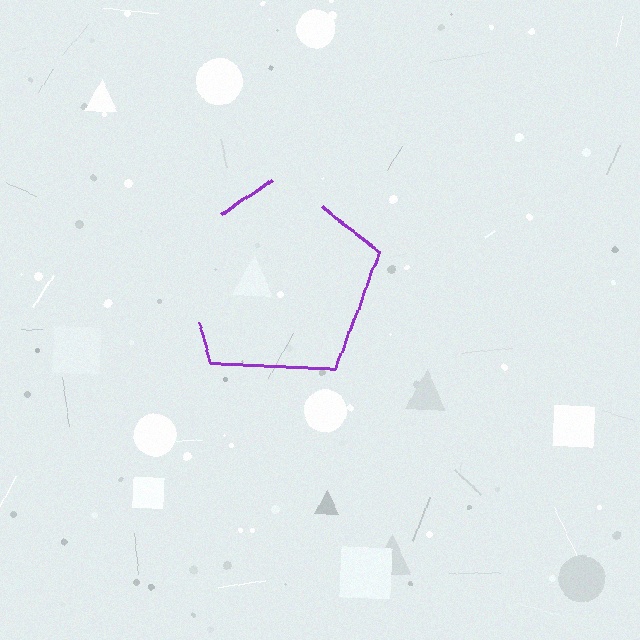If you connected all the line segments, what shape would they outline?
They would outline a pentagon.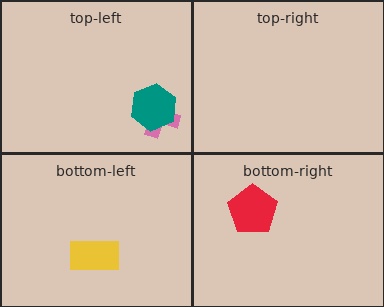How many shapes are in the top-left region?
2.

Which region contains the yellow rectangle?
The bottom-left region.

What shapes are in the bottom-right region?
The red pentagon.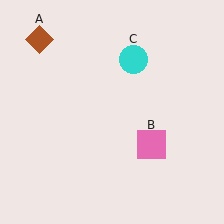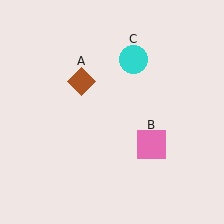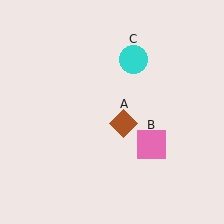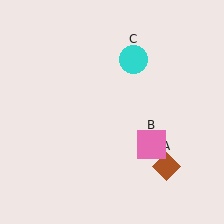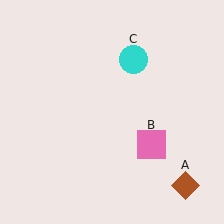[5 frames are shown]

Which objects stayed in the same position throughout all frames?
Pink square (object B) and cyan circle (object C) remained stationary.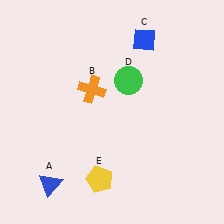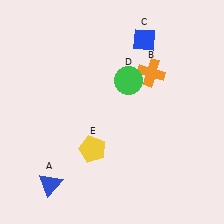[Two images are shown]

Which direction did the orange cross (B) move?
The orange cross (B) moved right.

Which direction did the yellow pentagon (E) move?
The yellow pentagon (E) moved up.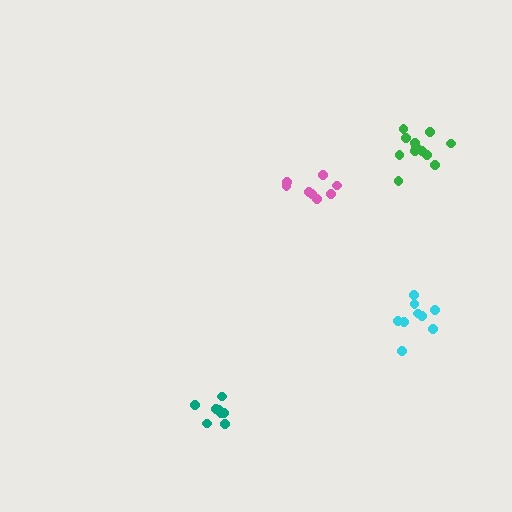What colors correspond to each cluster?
The clusters are colored: teal, cyan, pink, green.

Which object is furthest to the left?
The teal cluster is leftmost.